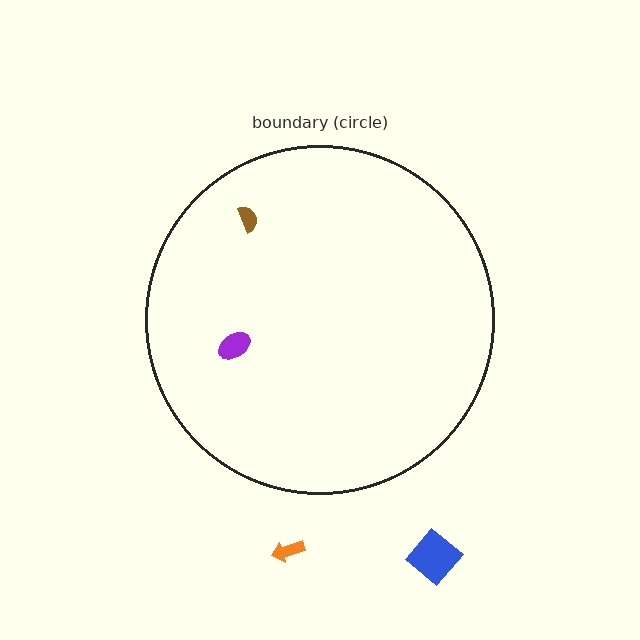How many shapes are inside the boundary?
2 inside, 2 outside.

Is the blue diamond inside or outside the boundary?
Outside.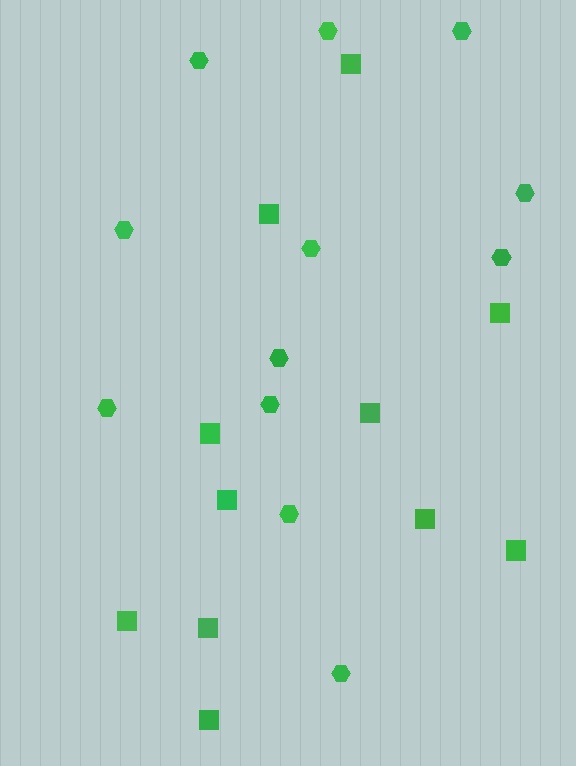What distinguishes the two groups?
There are 2 groups: one group of hexagons (12) and one group of squares (11).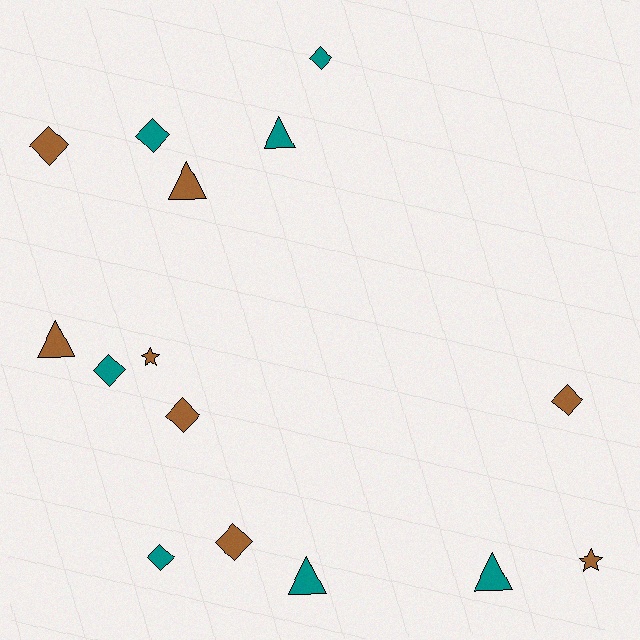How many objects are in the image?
There are 15 objects.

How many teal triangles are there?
There are 3 teal triangles.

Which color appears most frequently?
Brown, with 8 objects.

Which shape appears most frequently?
Diamond, with 8 objects.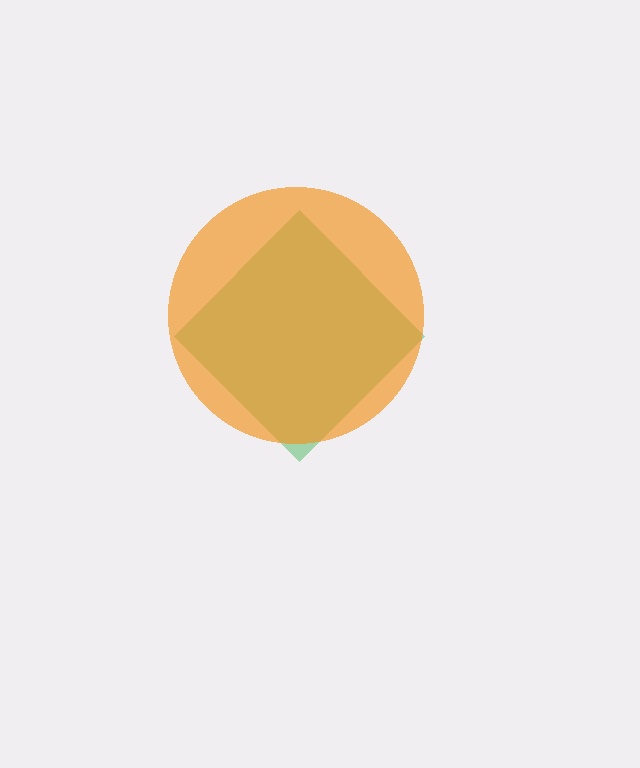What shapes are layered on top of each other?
The layered shapes are: a green diamond, an orange circle.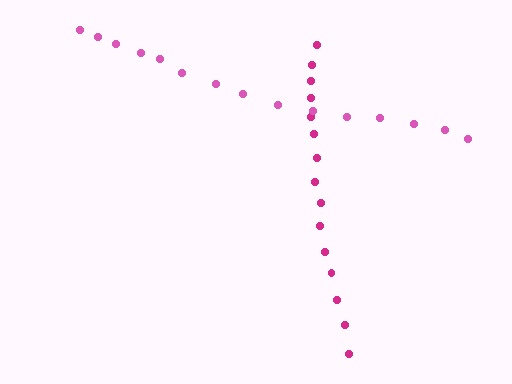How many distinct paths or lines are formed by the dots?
There are 2 distinct paths.